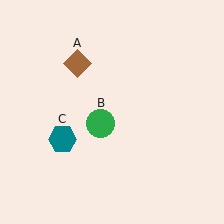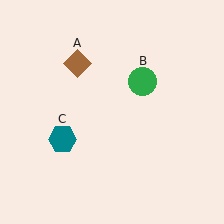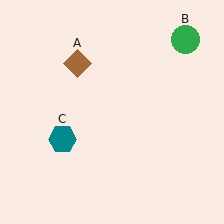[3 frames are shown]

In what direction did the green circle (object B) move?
The green circle (object B) moved up and to the right.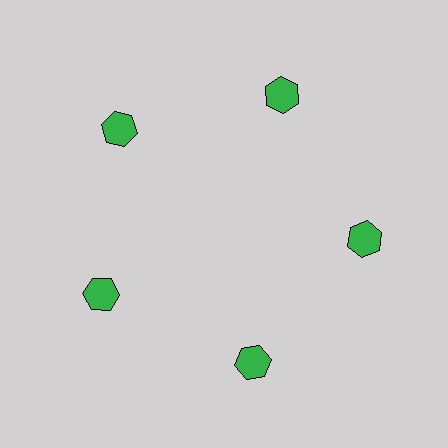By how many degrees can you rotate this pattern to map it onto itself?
The pattern maps onto itself every 72 degrees of rotation.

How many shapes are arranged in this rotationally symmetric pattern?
There are 5 shapes, arranged in 5 groups of 1.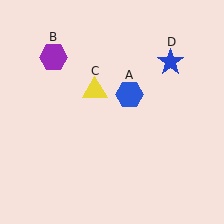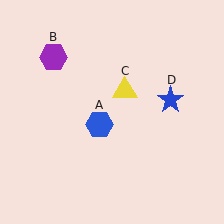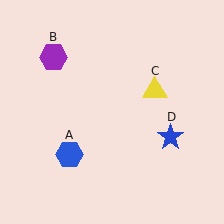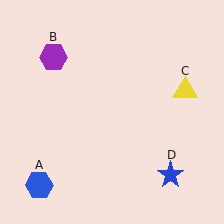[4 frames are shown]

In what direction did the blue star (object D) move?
The blue star (object D) moved down.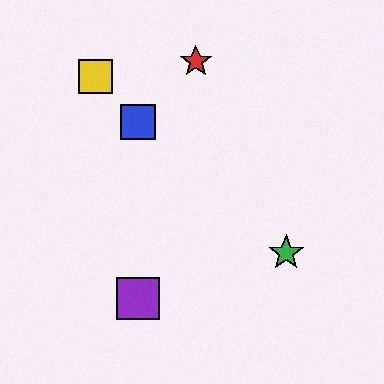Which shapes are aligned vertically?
The blue square, the purple square are aligned vertically.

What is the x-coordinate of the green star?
The green star is at x≈286.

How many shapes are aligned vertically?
2 shapes (the blue square, the purple square) are aligned vertically.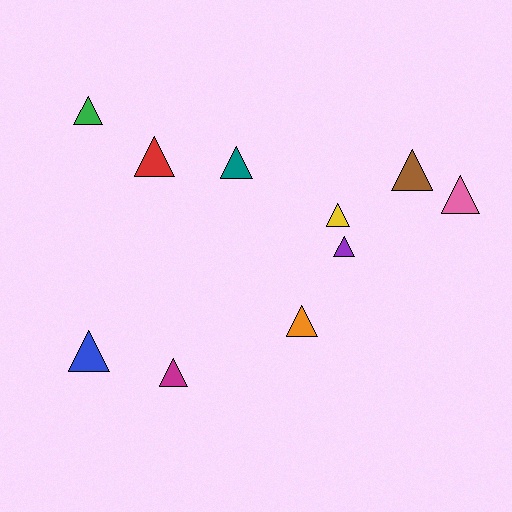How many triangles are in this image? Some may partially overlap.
There are 10 triangles.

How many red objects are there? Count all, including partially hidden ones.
There is 1 red object.